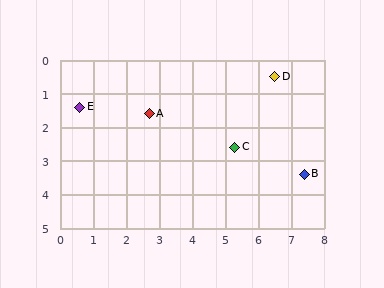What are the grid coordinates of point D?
Point D is at approximately (6.5, 0.5).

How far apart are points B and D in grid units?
Points B and D are about 3.0 grid units apart.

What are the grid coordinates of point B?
Point B is at approximately (7.4, 3.4).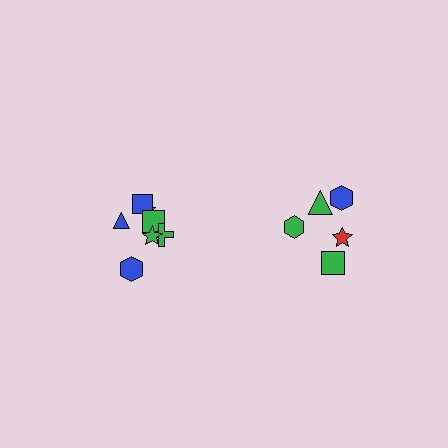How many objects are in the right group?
There are 5 objects.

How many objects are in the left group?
There are 7 objects.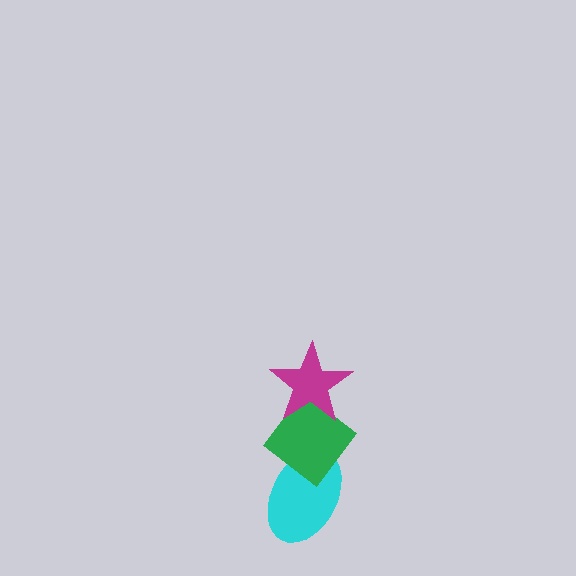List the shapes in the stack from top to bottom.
From top to bottom: the magenta star, the green diamond, the cyan ellipse.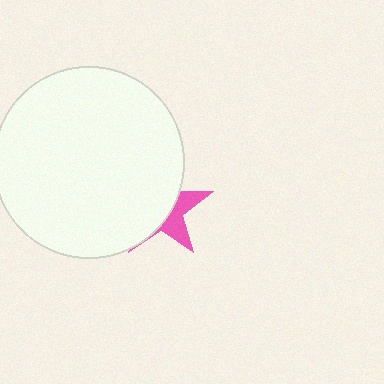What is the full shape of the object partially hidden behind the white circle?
The partially hidden object is a pink star.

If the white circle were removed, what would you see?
You would see the complete pink star.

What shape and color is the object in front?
The object in front is a white circle.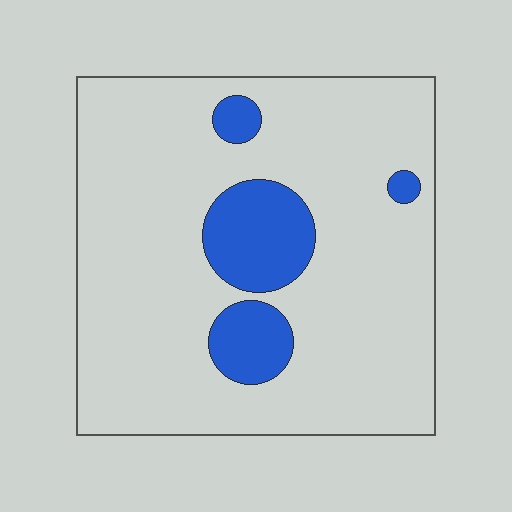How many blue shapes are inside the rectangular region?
4.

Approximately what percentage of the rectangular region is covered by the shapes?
Approximately 15%.